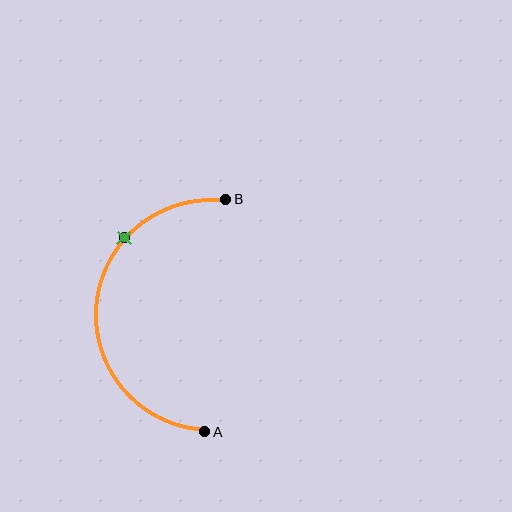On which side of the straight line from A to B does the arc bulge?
The arc bulges to the left of the straight line connecting A and B.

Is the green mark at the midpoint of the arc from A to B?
No. The green mark lies on the arc but is closer to endpoint B. The arc midpoint would be at the point on the curve equidistant along the arc from both A and B.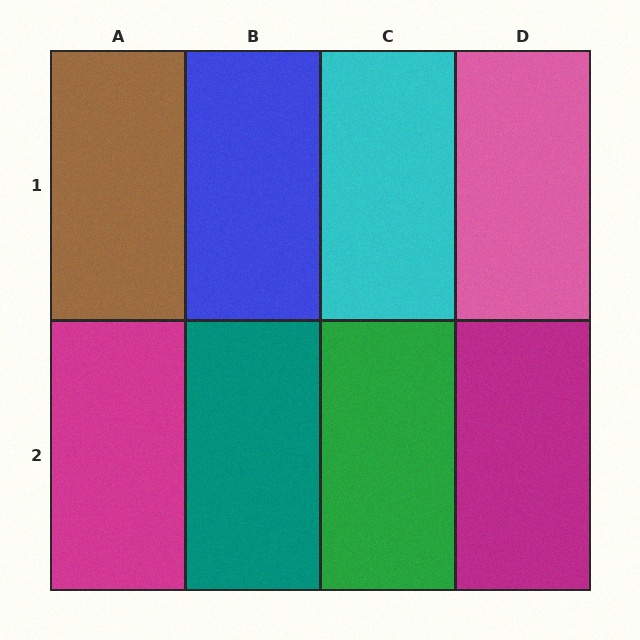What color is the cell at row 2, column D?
Magenta.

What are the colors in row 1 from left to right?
Brown, blue, cyan, pink.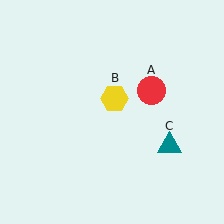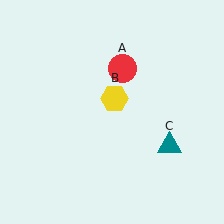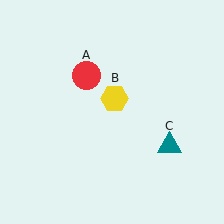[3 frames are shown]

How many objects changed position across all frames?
1 object changed position: red circle (object A).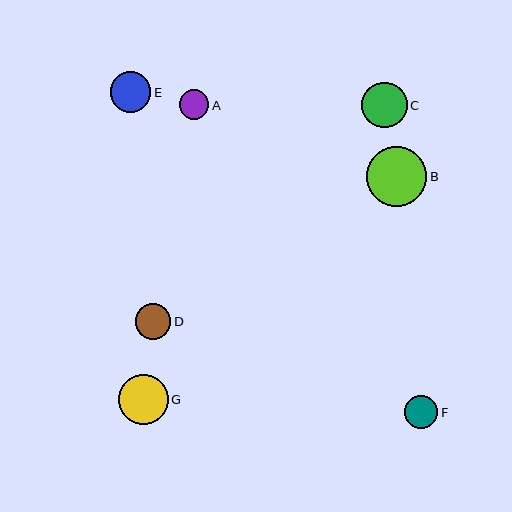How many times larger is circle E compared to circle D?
Circle E is approximately 1.1 times the size of circle D.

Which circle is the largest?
Circle B is the largest with a size of approximately 60 pixels.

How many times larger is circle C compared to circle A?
Circle C is approximately 1.5 times the size of circle A.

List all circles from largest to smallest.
From largest to smallest: B, G, C, E, D, F, A.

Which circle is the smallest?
Circle A is the smallest with a size of approximately 30 pixels.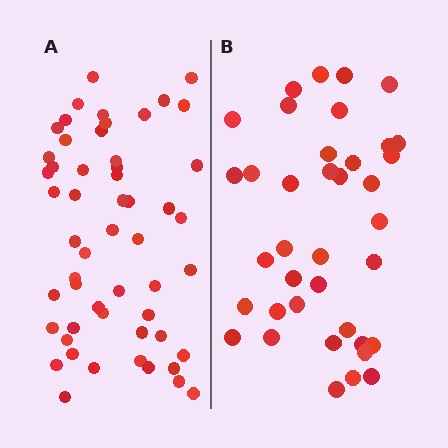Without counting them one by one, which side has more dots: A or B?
Region A (the left region) has more dots.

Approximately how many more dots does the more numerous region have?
Region A has approximately 15 more dots than region B.